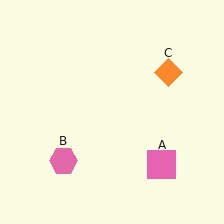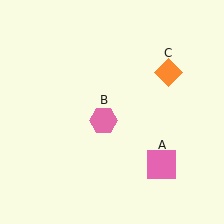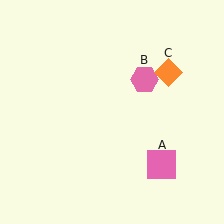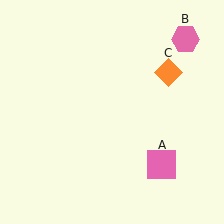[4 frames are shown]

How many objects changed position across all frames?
1 object changed position: pink hexagon (object B).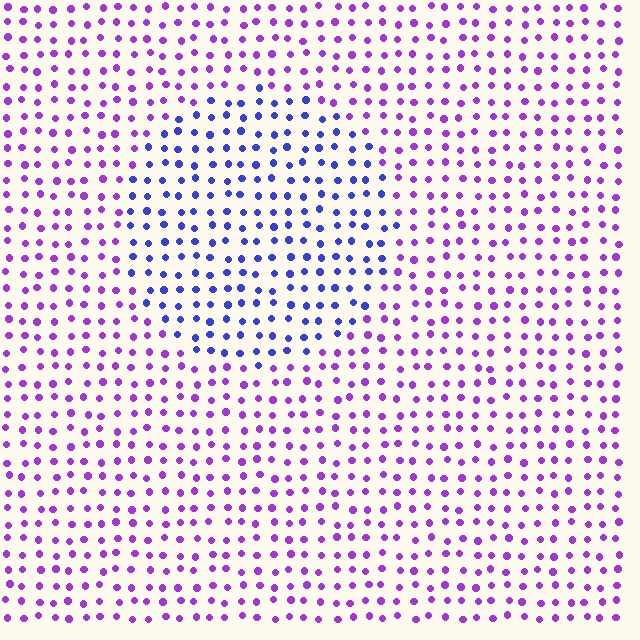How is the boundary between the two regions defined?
The boundary is defined purely by a slight shift in hue (about 45 degrees). Spacing, size, and orientation are identical on both sides.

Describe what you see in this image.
The image is filled with small purple elements in a uniform arrangement. A circle-shaped region is visible where the elements are tinted to a slightly different hue, forming a subtle color boundary.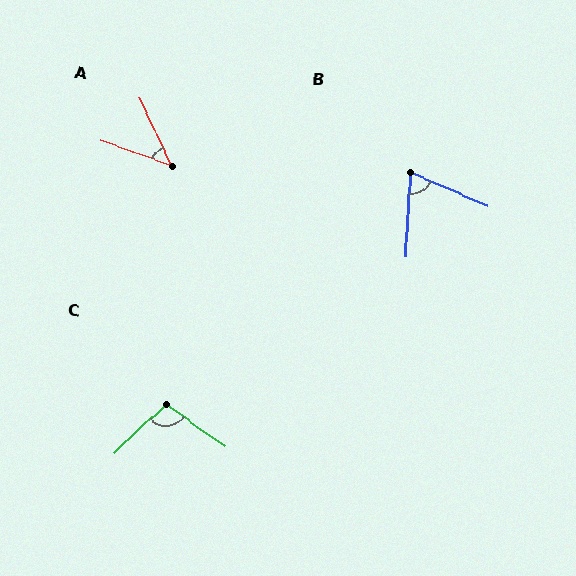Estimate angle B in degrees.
Approximately 70 degrees.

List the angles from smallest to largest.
A (45°), B (70°), C (102°).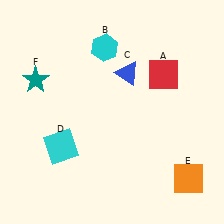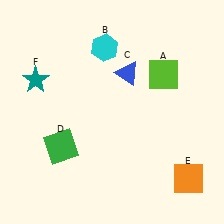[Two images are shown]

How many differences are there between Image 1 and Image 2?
There are 2 differences between the two images.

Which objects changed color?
A changed from red to lime. D changed from cyan to green.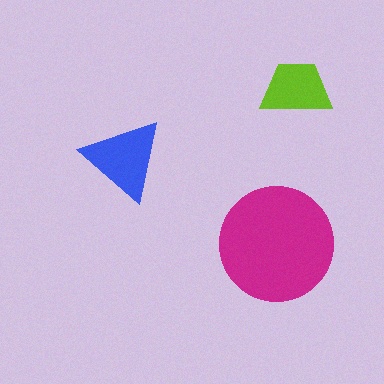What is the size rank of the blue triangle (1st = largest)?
2nd.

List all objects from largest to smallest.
The magenta circle, the blue triangle, the lime trapezoid.